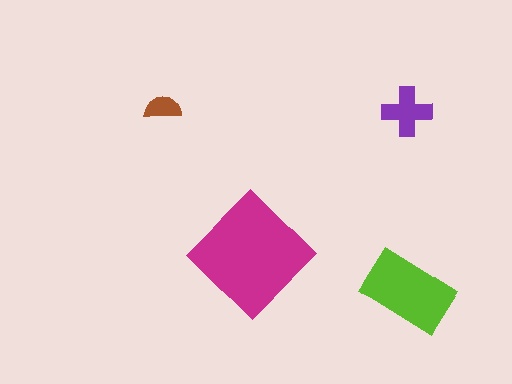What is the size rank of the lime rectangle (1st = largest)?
2nd.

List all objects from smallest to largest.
The brown semicircle, the purple cross, the lime rectangle, the magenta diamond.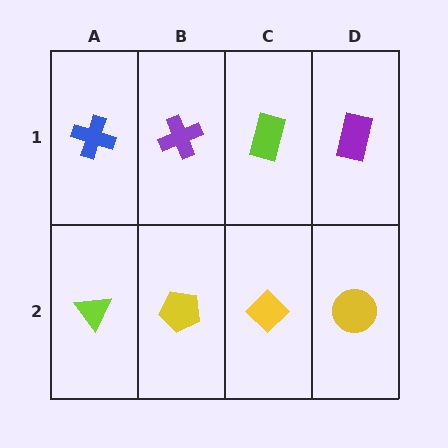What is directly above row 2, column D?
A purple rectangle.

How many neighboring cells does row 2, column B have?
3.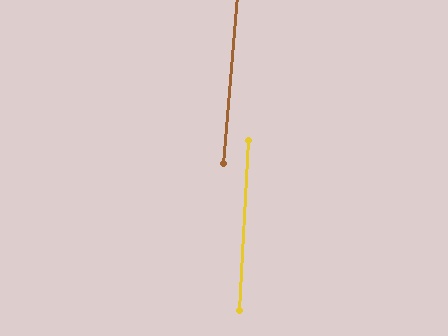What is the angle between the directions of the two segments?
Approximately 2 degrees.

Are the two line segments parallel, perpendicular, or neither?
Parallel — their directions differ by only 1.8°.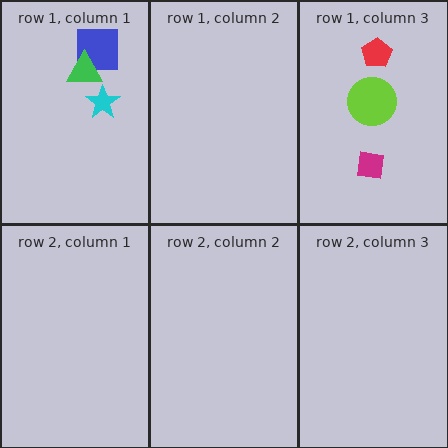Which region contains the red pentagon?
The row 1, column 3 region.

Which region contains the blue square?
The row 1, column 1 region.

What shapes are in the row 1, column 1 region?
The cyan star, the blue square, the green triangle.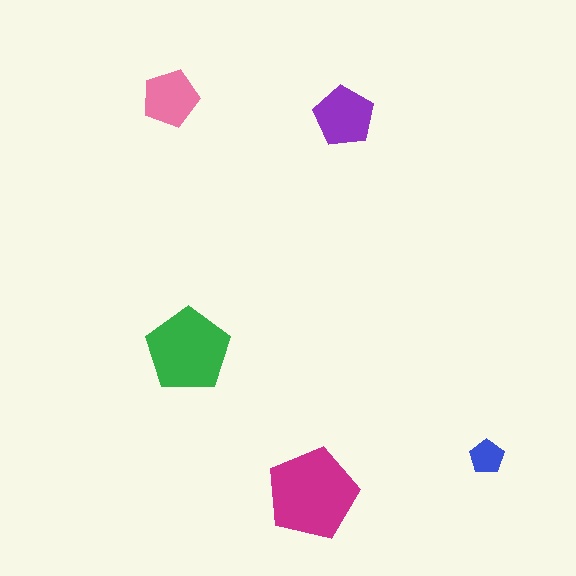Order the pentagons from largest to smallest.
the magenta one, the green one, the purple one, the pink one, the blue one.